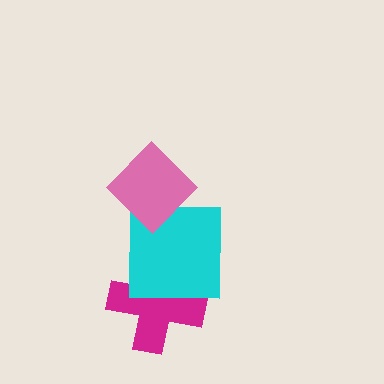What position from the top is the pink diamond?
The pink diamond is 1st from the top.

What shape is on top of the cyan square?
The pink diamond is on top of the cyan square.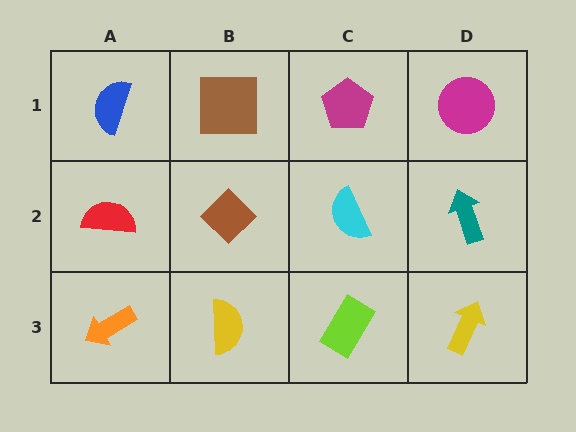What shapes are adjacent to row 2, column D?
A magenta circle (row 1, column D), a yellow arrow (row 3, column D), a cyan semicircle (row 2, column C).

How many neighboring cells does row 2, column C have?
4.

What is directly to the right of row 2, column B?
A cyan semicircle.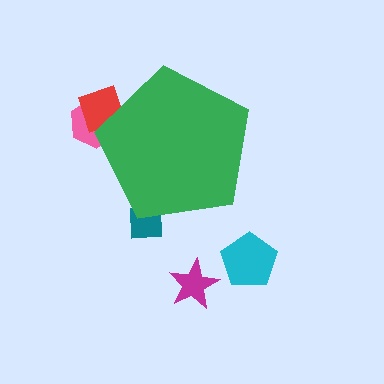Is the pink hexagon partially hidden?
Yes, the pink hexagon is partially hidden behind the green pentagon.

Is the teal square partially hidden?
Yes, the teal square is partially hidden behind the green pentagon.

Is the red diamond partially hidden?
Yes, the red diamond is partially hidden behind the green pentagon.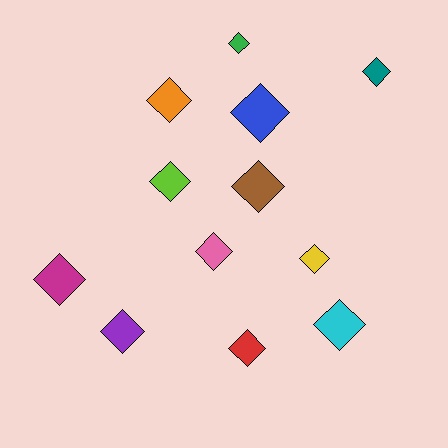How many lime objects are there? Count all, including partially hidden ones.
There is 1 lime object.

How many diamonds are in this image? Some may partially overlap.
There are 12 diamonds.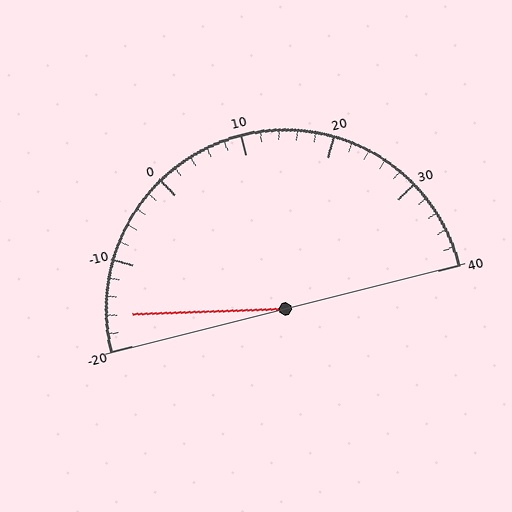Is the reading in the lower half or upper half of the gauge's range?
The reading is in the lower half of the range (-20 to 40).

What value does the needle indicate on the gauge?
The needle indicates approximately -16.